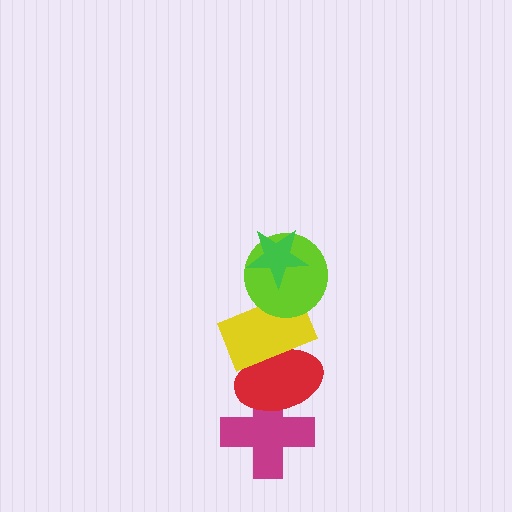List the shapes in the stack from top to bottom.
From top to bottom: the green star, the lime circle, the yellow rectangle, the red ellipse, the magenta cross.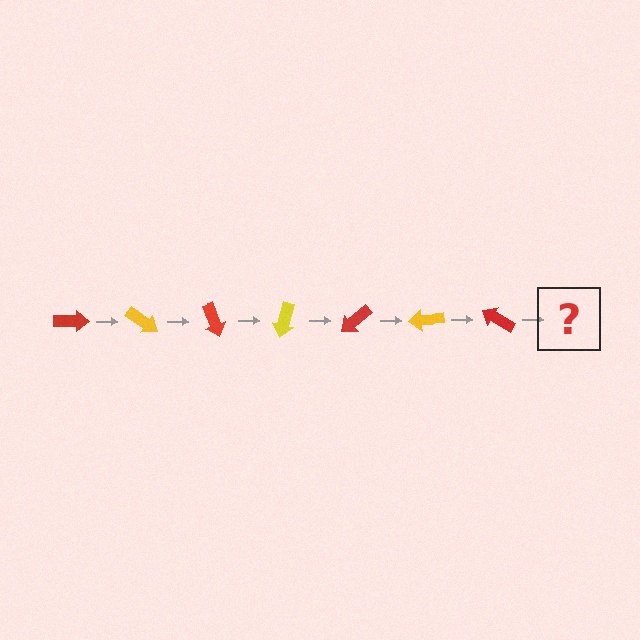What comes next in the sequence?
The next element should be a yellow arrow, rotated 245 degrees from the start.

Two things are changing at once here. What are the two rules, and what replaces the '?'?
The two rules are that it rotates 35 degrees each step and the color cycles through red and yellow. The '?' should be a yellow arrow, rotated 245 degrees from the start.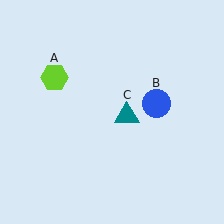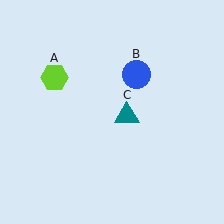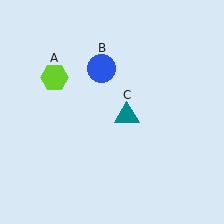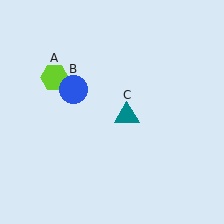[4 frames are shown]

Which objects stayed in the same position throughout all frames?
Lime hexagon (object A) and teal triangle (object C) remained stationary.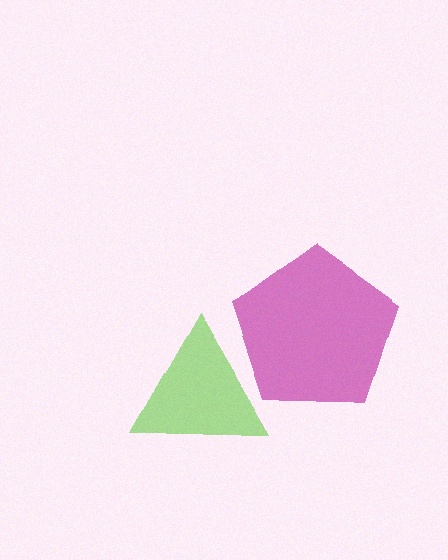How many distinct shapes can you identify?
There are 2 distinct shapes: a lime triangle, a magenta pentagon.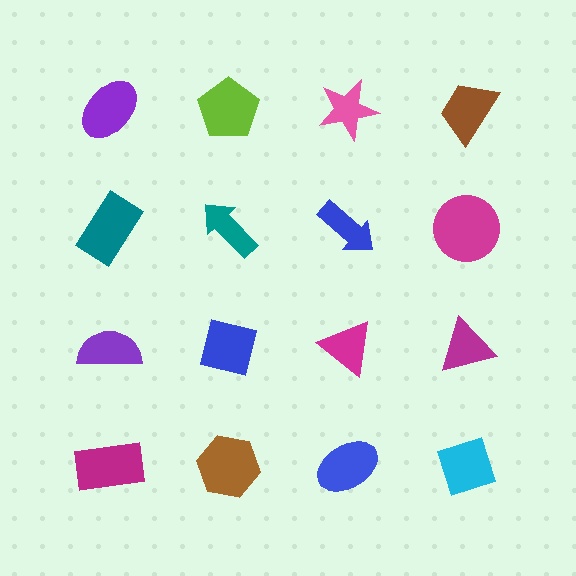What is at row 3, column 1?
A purple semicircle.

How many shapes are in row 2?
4 shapes.